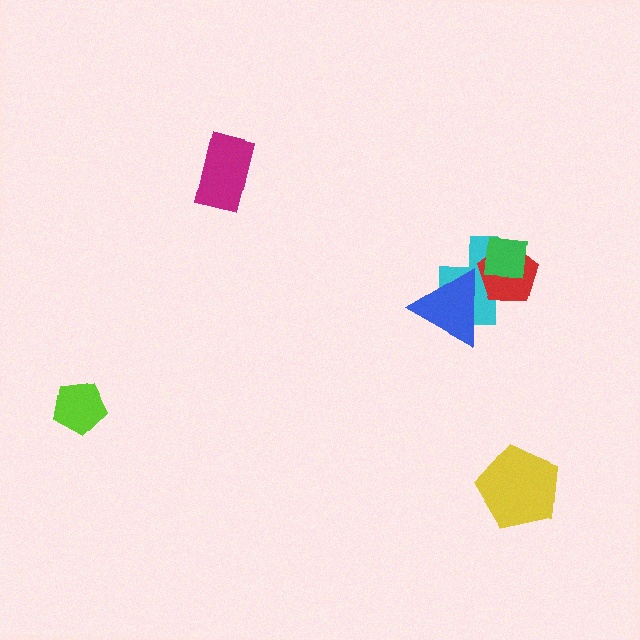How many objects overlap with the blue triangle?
2 objects overlap with the blue triangle.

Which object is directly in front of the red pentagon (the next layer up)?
The blue triangle is directly in front of the red pentagon.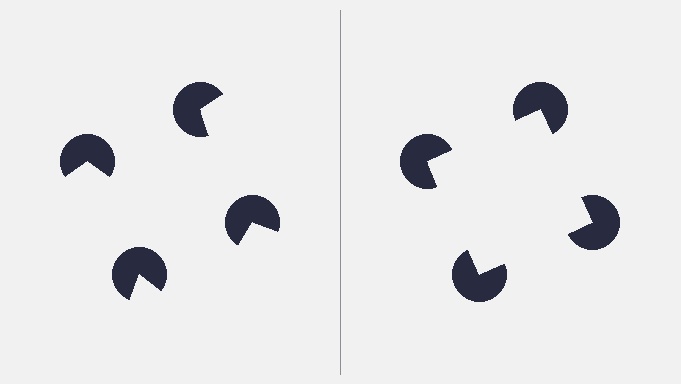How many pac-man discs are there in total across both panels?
8 — 4 on each side.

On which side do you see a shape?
An illusory square appears on the right side. On the left side the wedge cuts are rotated, so no coherent shape forms.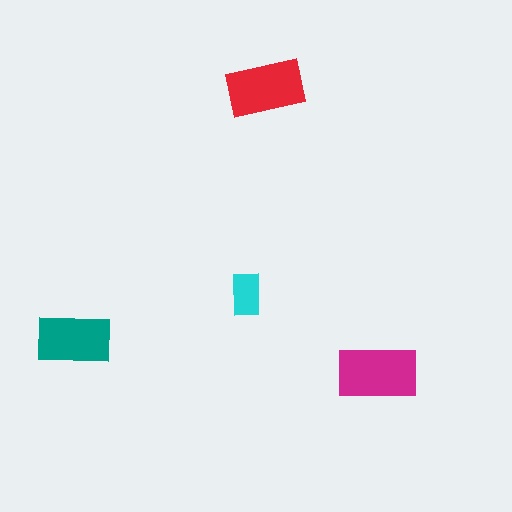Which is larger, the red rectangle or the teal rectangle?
The red one.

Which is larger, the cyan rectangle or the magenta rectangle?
The magenta one.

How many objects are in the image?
There are 4 objects in the image.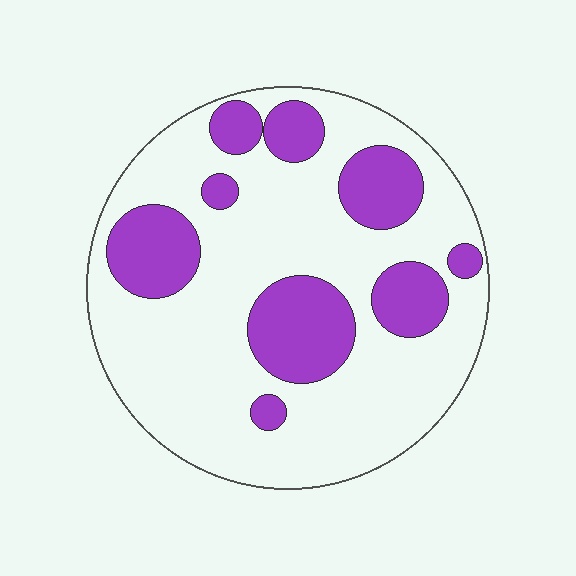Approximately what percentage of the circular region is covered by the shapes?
Approximately 30%.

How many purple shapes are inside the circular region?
9.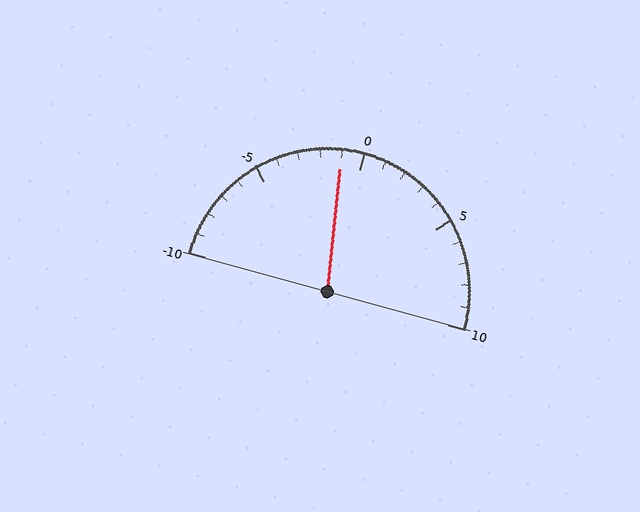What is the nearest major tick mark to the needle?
The nearest major tick mark is 0.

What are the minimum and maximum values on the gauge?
The gauge ranges from -10 to 10.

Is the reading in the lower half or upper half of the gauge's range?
The reading is in the lower half of the range (-10 to 10).